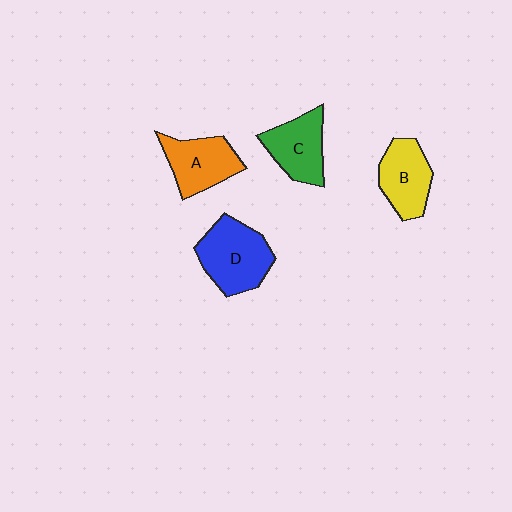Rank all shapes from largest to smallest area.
From largest to smallest: D (blue), A (orange), C (green), B (yellow).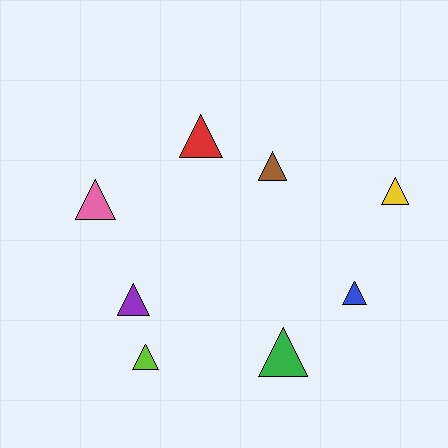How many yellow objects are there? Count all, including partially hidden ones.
There is 1 yellow object.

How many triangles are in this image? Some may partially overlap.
There are 8 triangles.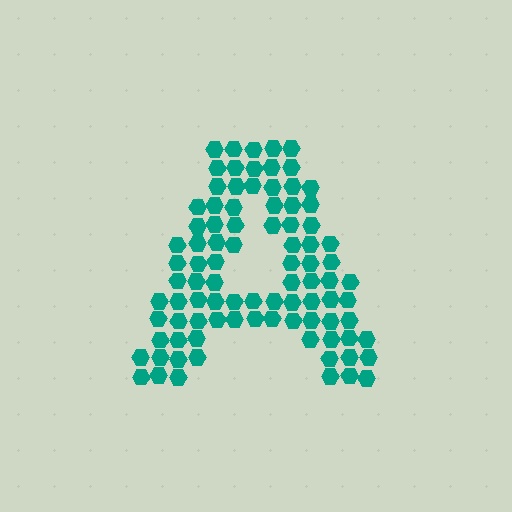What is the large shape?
The large shape is the letter A.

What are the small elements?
The small elements are hexagons.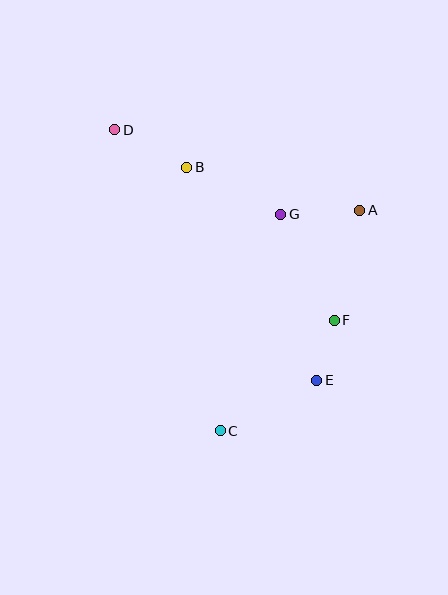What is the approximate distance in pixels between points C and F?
The distance between C and F is approximately 159 pixels.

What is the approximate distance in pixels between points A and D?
The distance between A and D is approximately 258 pixels.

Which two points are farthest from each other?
Points D and E are farthest from each other.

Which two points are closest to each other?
Points E and F are closest to each other.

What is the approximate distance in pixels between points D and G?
The distance between D and G is approximately 186 pixels.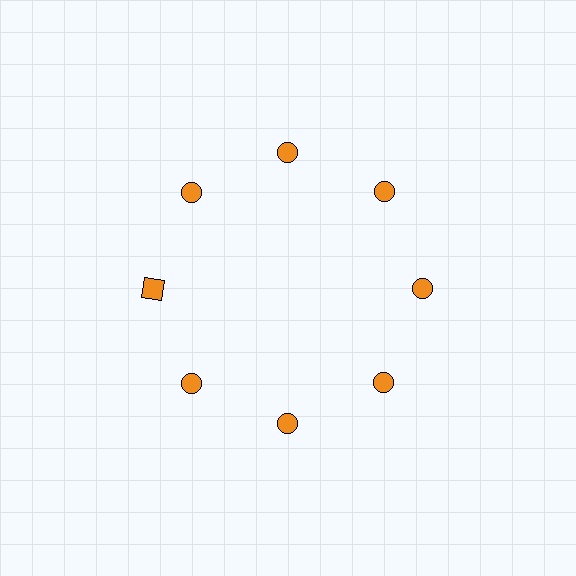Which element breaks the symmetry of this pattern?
The orange square at roughly the 9 o'clock position breaks the symmetry. All other shapes are orange circles.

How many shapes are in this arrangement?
There are 8 shapes arranged in a ring pattern.